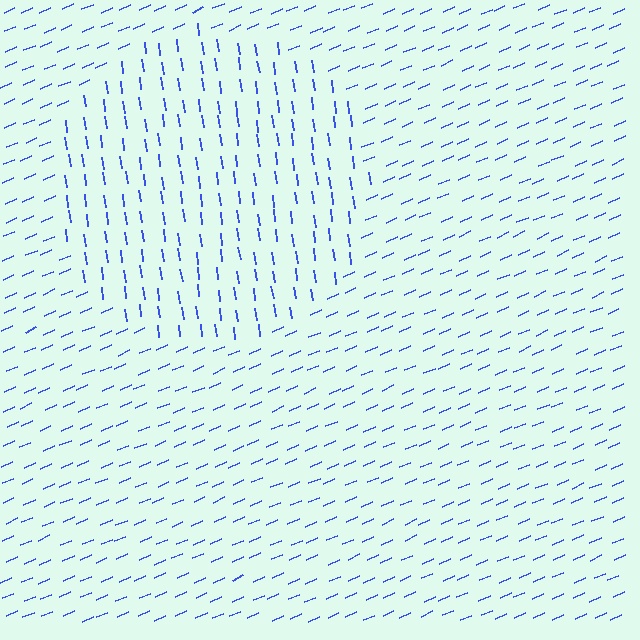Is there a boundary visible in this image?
Yes, there is a texture boundary formed by a change in line orientation.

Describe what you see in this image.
The image is filled with small blue line segments. A circle region in the image has lines oriented differently from the surrounding lines, creating a visible texture boundary.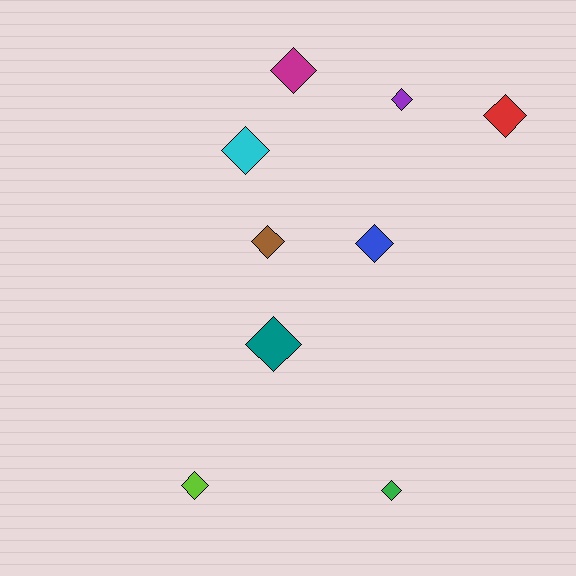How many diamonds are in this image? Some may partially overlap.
There are 9 diamonds.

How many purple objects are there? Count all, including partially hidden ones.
There is 1 purple object.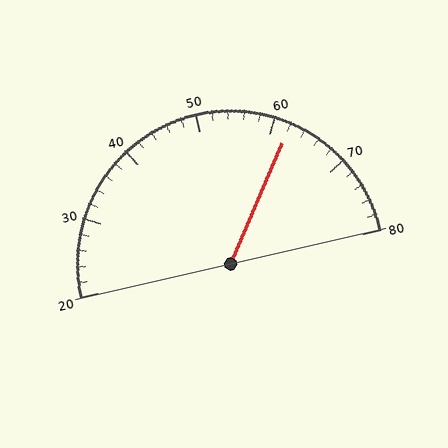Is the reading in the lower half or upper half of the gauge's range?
The reading is in the upper half of the range (20 to 80).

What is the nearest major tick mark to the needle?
The nearest major tick mark is 60.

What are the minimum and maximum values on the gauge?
The gauge ranges from 20 to 80.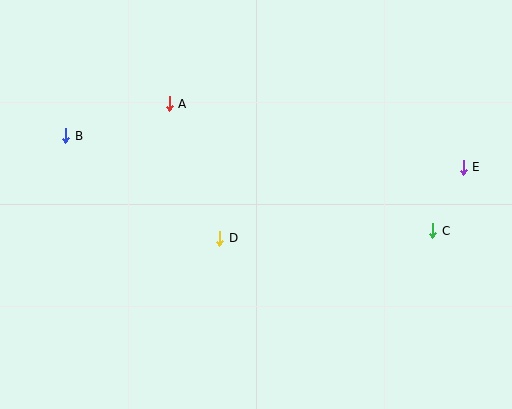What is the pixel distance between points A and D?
The distance between A and D is 144 pixels.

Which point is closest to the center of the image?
Point D at (220, 238) is closest to the center.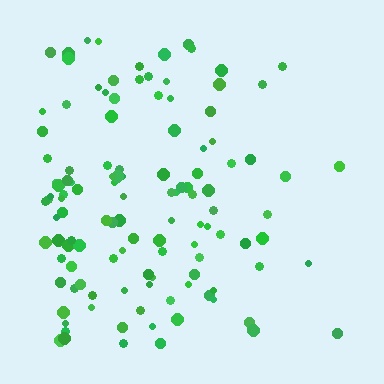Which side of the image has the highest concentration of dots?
The left.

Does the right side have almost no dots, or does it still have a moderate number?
Still a moderate number, just noticeably fewer than the left.